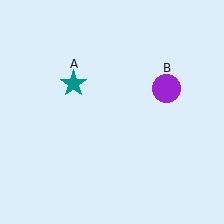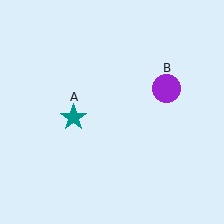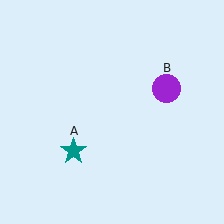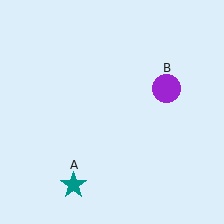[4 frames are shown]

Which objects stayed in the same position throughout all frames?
Purple circle (object B) remained stationary.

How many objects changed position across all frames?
1 object changed position: teal star (object A).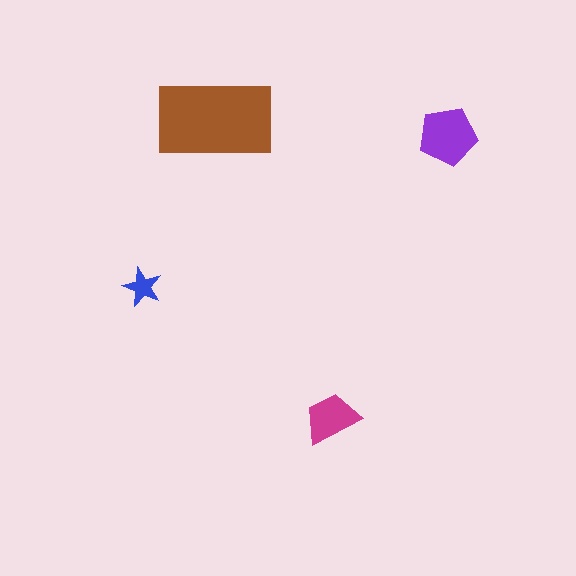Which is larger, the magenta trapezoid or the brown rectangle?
The brown rectangle.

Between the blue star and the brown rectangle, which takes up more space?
The brown rectangle.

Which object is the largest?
The brown rectangle.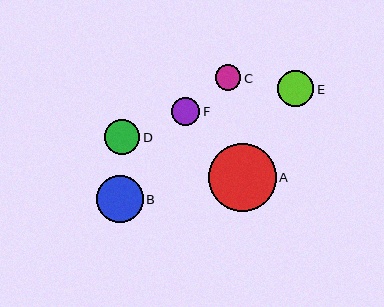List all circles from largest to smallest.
From largest to smallest: A, B, E, D, F, C.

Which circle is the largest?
Circle A is the largest with a size of approximately 68 pixels.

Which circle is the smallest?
Circle C is the smallest with a size of approximately 25 pixels.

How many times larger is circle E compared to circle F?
Circle E is approximately 1.3 times the size of circle F.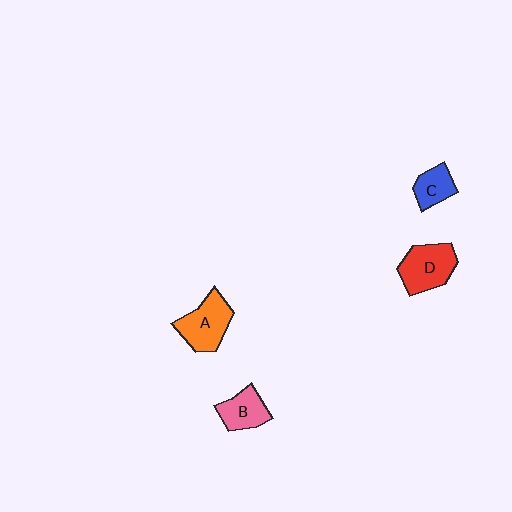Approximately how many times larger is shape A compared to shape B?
Approximately 1.4 times.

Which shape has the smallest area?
Shape C (blue).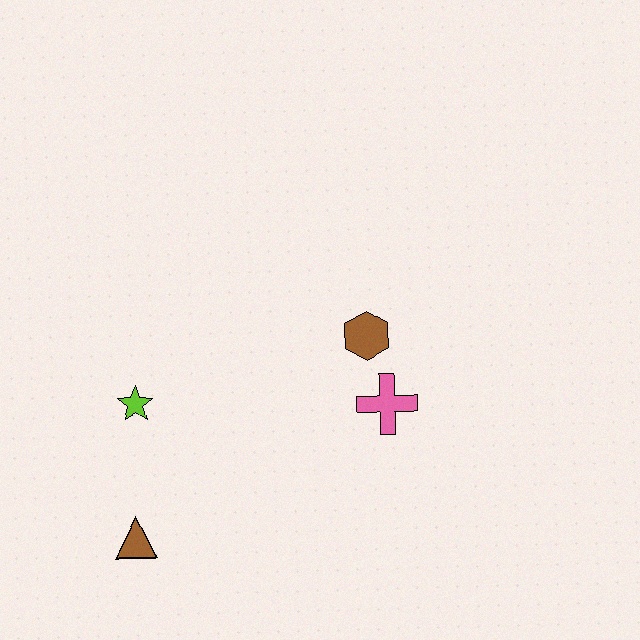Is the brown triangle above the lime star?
No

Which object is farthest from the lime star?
The pink cross is farthest from the lime star.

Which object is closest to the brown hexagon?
The pink cross is closest to the brown hexagon.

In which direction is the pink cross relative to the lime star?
The pink cross is to the right of the lime star.